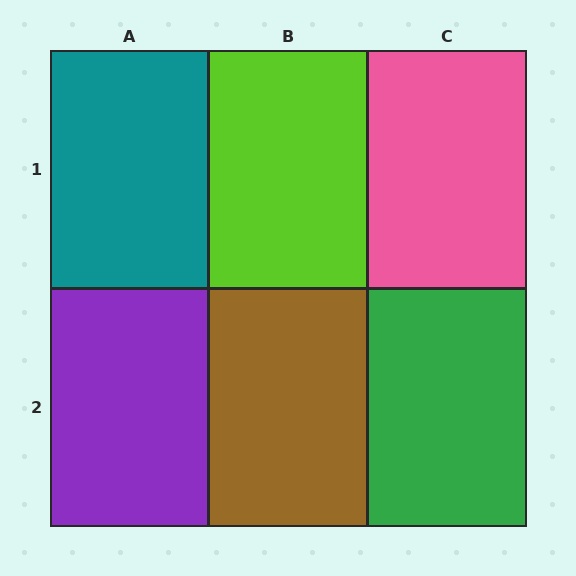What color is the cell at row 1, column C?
Pink.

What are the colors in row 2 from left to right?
Purple, brown, green.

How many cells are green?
1 cell is green.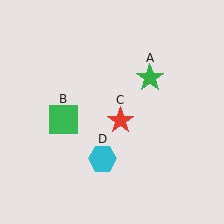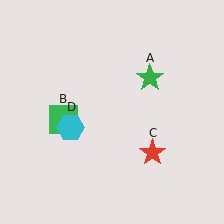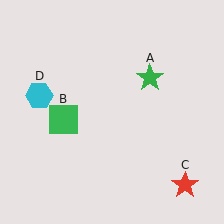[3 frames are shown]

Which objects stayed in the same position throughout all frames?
Green star (object A) and green square (object B) remained stationary.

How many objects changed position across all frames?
2 objects changed position: red star (object C), cyan hexagon (object D).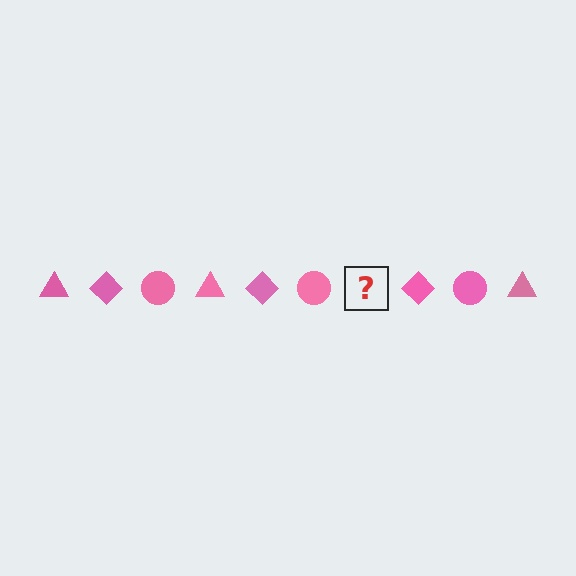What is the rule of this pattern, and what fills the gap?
The rule is that the pattern cycles through triangle, diamond, circle shapes in pink. The gap should be filled with a pink triangle.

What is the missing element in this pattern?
The missing element is a pink triangle.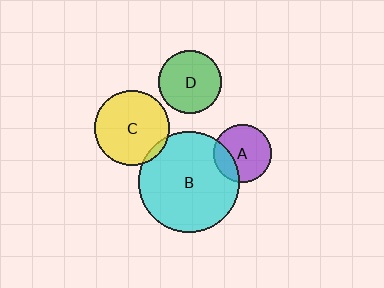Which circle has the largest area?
Circle B (cyan).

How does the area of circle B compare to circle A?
Approximately 3.0 times.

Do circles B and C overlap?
Yes.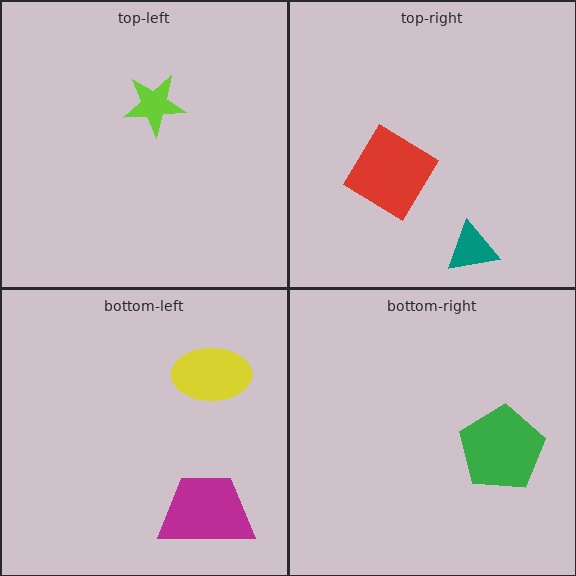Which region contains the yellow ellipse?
The bottom-left region.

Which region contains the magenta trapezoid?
The bottom-left region.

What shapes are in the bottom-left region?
The magenta trapezoid, the yellow ellipse.